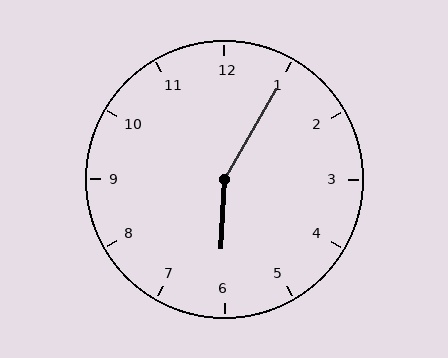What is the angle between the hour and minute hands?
Approximately 152 degrees.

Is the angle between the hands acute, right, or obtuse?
It is obtuse.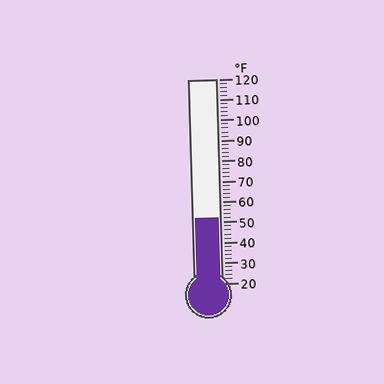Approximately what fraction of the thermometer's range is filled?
The thermometer is filled to approximately 30% of its range.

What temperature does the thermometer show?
The thermometer shows approximately 52°F.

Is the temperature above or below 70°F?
The temperature is below 70°F.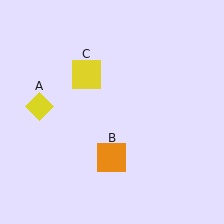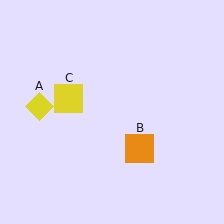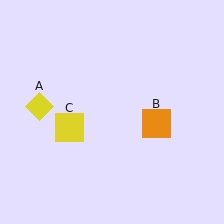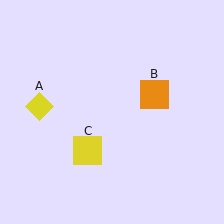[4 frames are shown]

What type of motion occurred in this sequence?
The orange square (object B), yellow square (object C) rotated counterclockwise around the center of the scene.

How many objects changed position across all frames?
2 objects changed position: orange square (object B), yellow square (object C).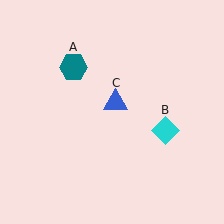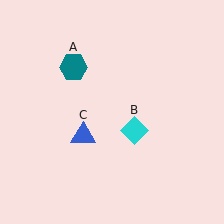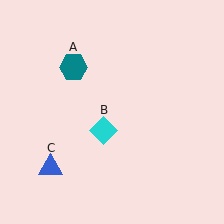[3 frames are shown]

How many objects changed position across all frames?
2 objects changed position: cyan diamond (object B), blue triangle (object C).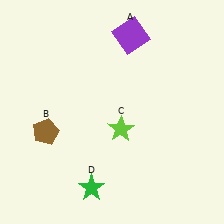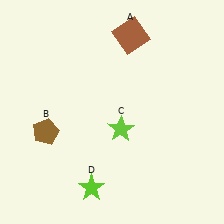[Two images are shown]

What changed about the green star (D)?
In Image 1, D is green. In Image 2, it changed to lime.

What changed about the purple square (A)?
In Image 1, A is purple. In Image 2, it changed to brown.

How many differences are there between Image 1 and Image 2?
There are 2 differences between the two images.